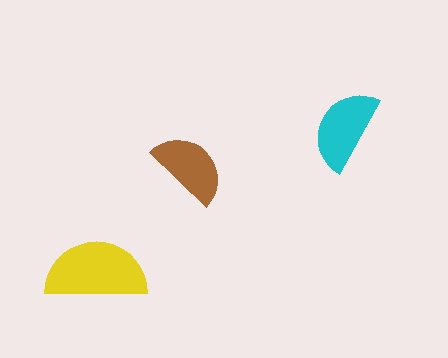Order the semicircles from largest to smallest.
the yellow one, the cyan one, the brown one.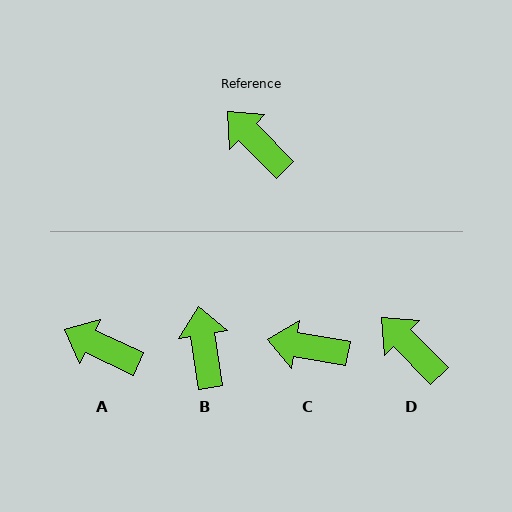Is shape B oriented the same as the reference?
No, it is off by about 36 degrees.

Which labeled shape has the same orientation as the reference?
D.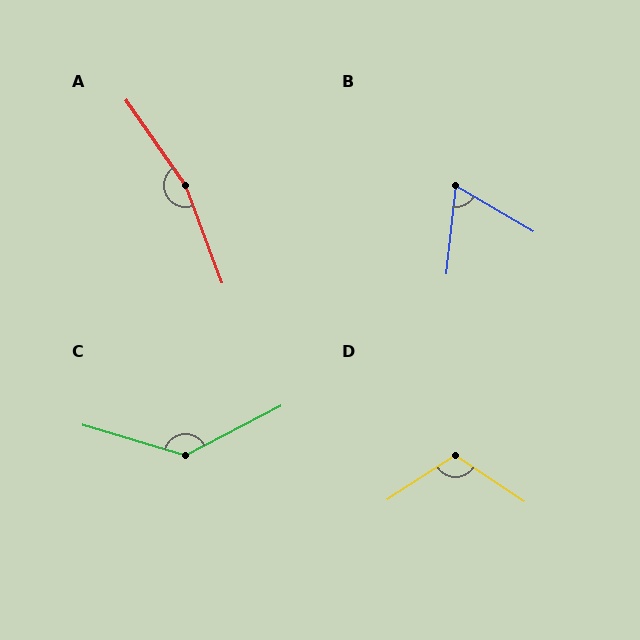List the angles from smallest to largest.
B (66°), D (114°), C (136°), A (166°).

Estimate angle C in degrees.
Approximately 136 degrees.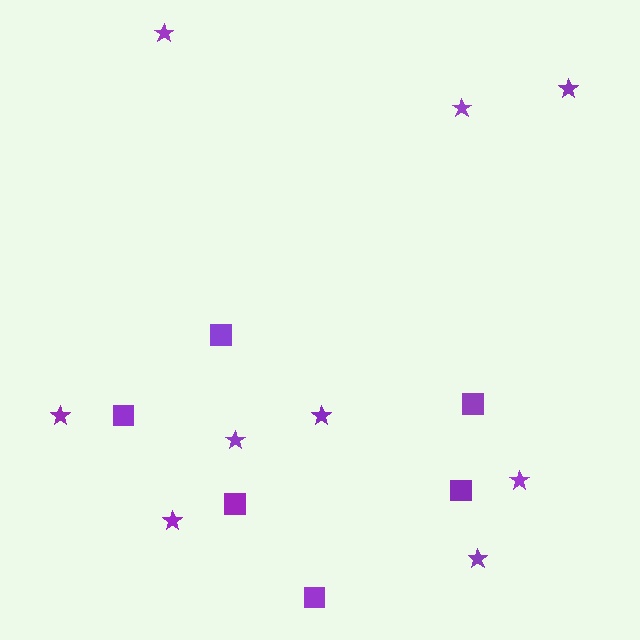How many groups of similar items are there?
There are 2 groups: one group of squares (6) and one group of stars (9).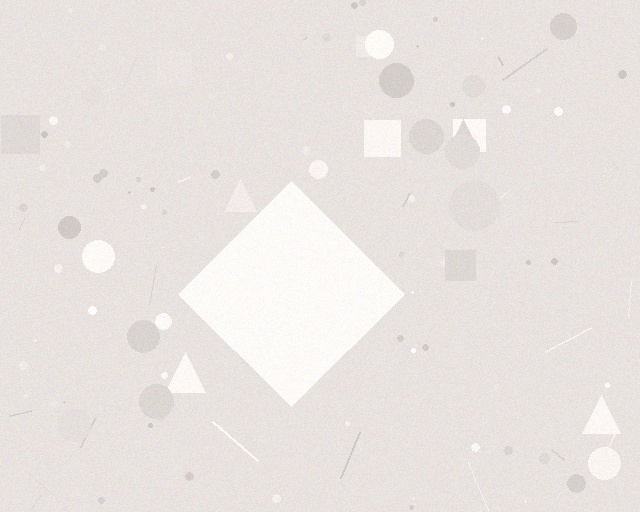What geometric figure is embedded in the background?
A diamond is embedded in the background.